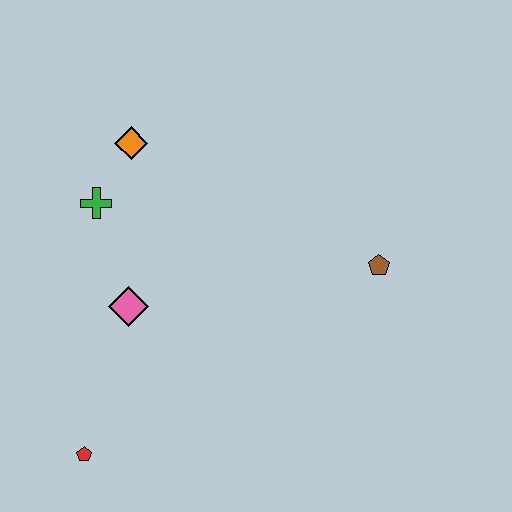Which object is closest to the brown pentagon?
The pink diamond is closest to the brown pentagon.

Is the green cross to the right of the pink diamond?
No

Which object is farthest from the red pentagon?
The brown pentagon is farthest from the red pentagon.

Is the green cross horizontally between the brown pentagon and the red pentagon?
Yes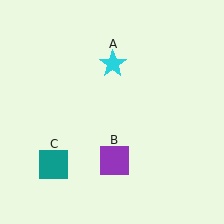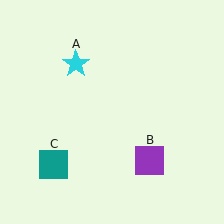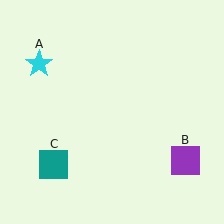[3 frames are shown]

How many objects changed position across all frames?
2 objects changed position: cyan star (object A), purple square (object B).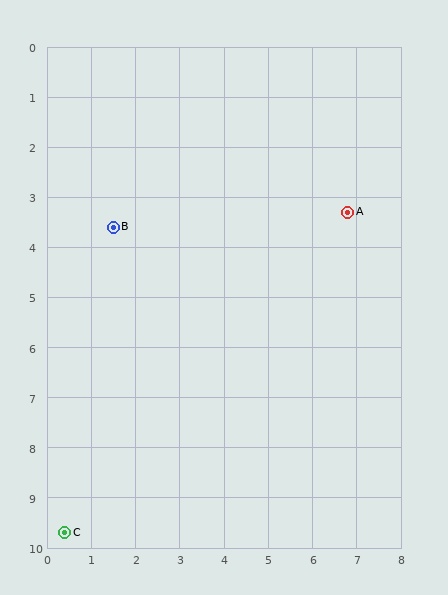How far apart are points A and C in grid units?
Points A and C are about 9.1 grid units apart.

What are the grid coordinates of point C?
Point C is at approximately (0.4, 9.7).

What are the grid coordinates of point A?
Point A is at approximately (6.8, 3.3).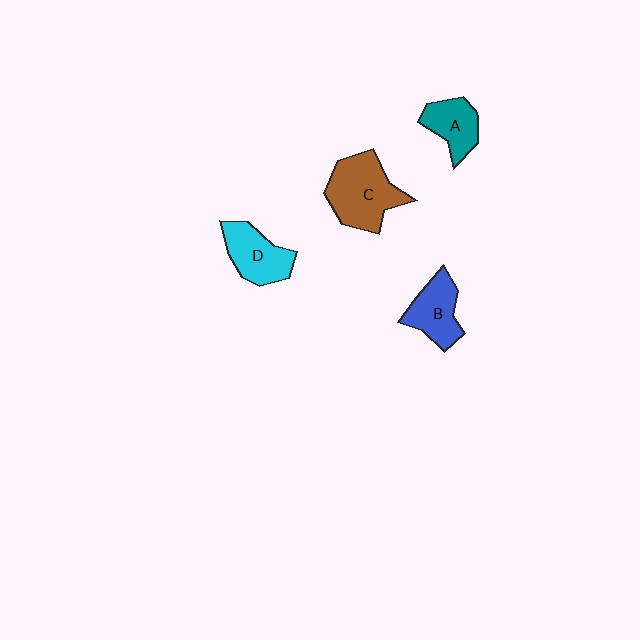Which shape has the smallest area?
Shape A (teal).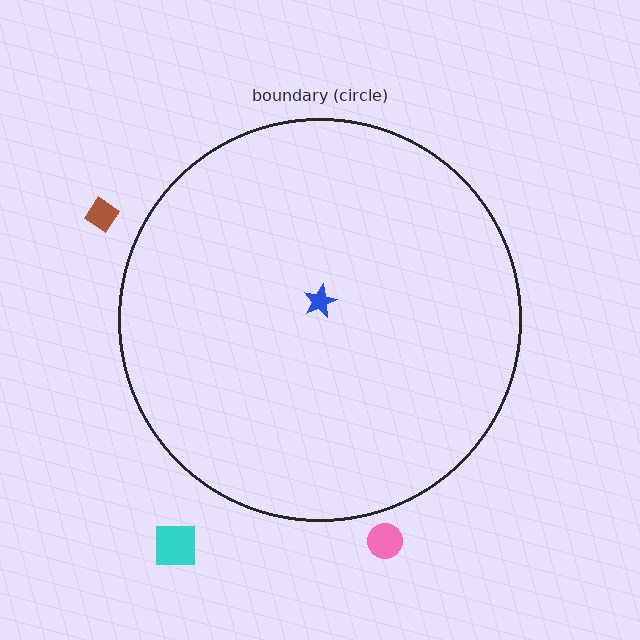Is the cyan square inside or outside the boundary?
Outside.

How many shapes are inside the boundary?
1 inside, 3 outside.